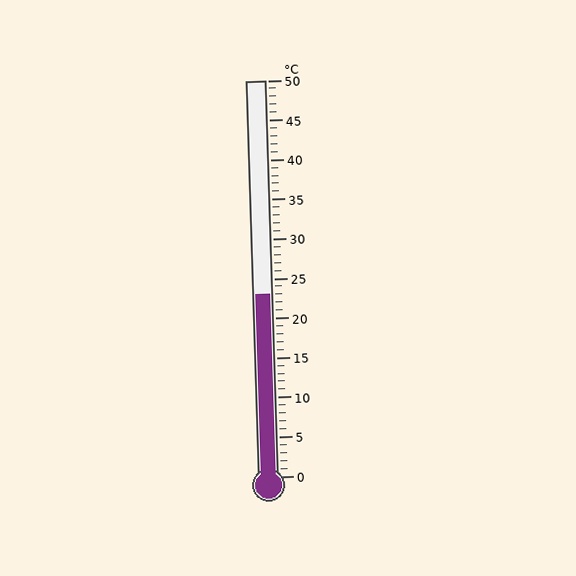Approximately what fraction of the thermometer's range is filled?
The thermometer is filled to approximately 45% of its range.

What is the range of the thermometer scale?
The thermometer scale ranges from 0°C to 50°C.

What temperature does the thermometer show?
The thermometer shows approximately 23°C.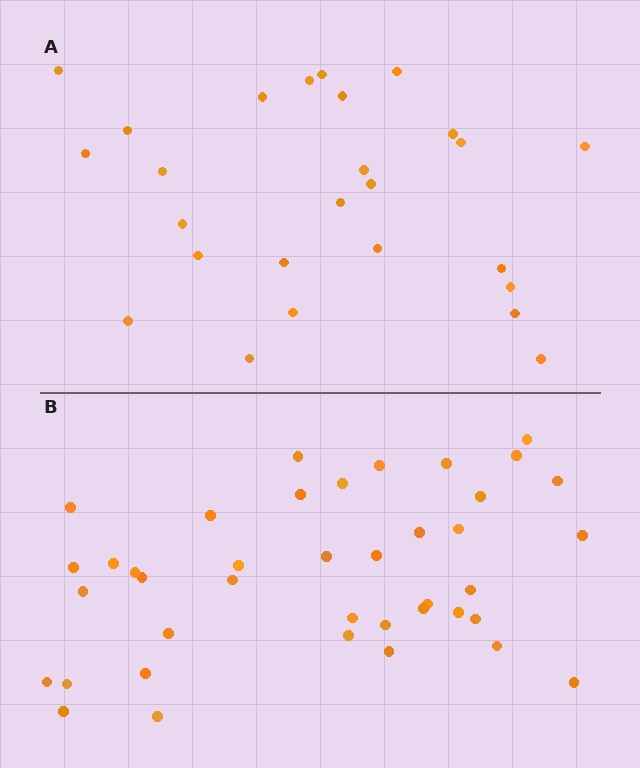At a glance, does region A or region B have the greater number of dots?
Region B (the bottom region) has more dots.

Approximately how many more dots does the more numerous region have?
Region B has approximately 15 more dots than region A.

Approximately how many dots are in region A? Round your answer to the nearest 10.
About 30 dots. (The exact count is 26, which rounds to 30.)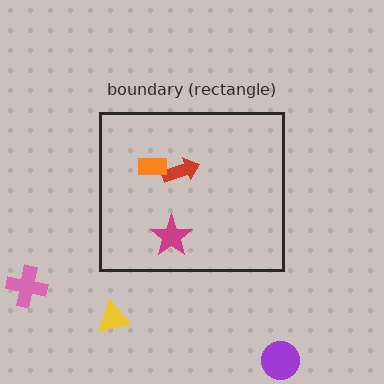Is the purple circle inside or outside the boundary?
Outside.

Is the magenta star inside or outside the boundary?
Inside.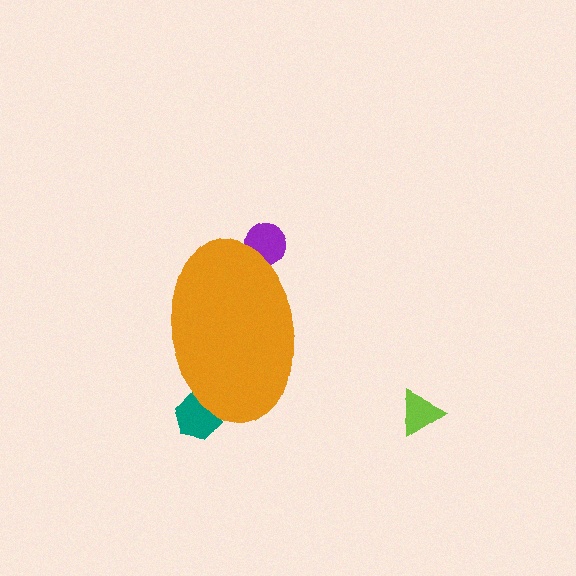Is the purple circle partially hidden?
Yes, the purple circle is partially hidden behind the orange ellipse.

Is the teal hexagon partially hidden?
Yes, the teal hexagon is partially hidden behind the orange ellipse.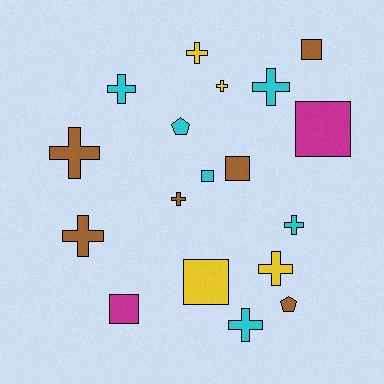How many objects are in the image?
There are 18 objects.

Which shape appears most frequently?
Cross, with 10 objects.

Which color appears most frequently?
Brown, with 6 objects.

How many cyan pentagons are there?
There is 1 cyan pentagon.